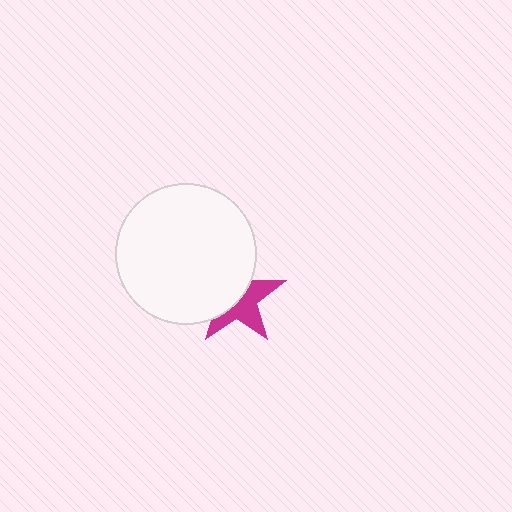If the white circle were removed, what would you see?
You would see the complete magenta star.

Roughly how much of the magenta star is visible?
About half of it is visible (roughly 49%).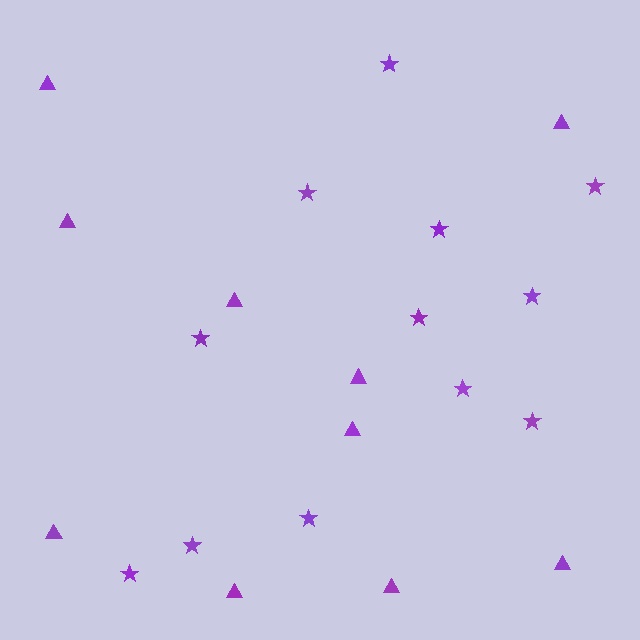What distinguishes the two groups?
There are 2 groups: one group of triangles (10) and one group of stars (12).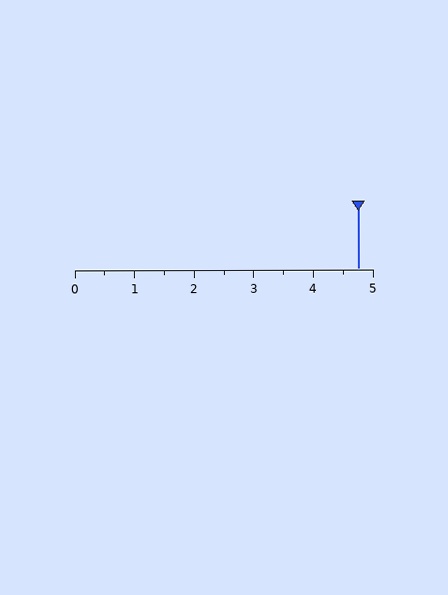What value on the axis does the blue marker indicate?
The marker indicates approximately 4.8.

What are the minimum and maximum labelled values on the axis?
The axis runs from 0 to 5.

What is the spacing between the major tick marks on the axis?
The major ticks are spaced 1 apart.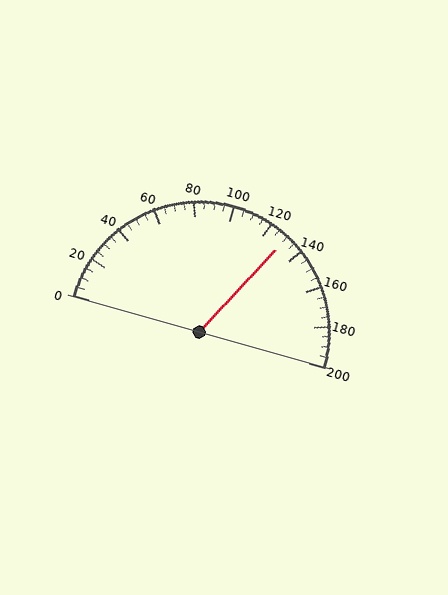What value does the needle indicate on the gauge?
The needle indicates approximately 130.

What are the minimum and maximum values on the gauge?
The gauge ranges from 0 to 200.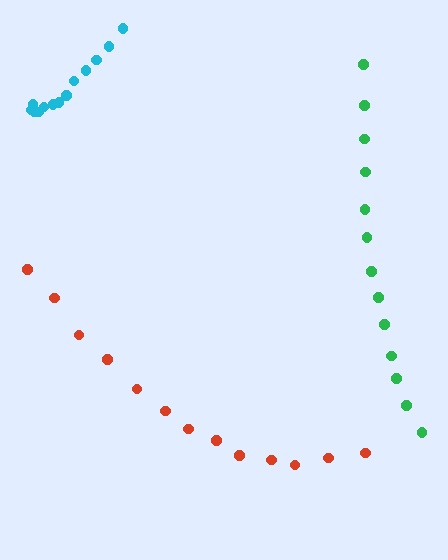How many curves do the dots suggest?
There are 3 distinct paths.